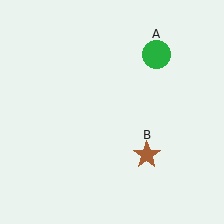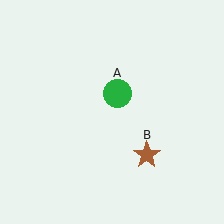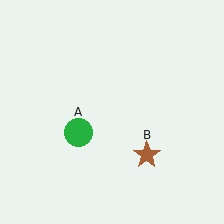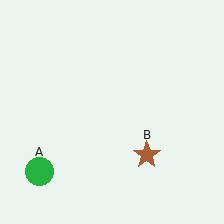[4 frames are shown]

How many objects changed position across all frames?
1 object changed position: green circle (object A).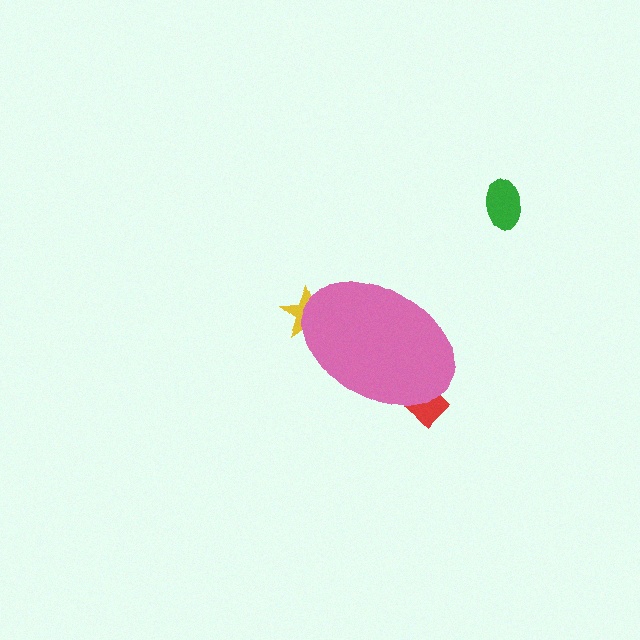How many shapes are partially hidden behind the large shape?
2 shapes are partially hidden.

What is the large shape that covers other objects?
A pink ellipse.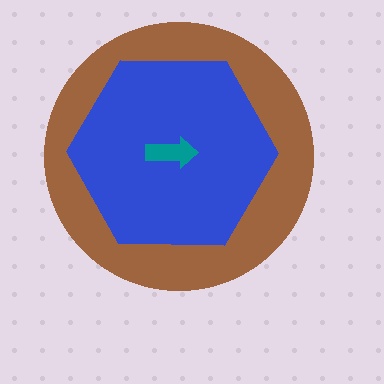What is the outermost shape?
The brown circle.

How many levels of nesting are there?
3.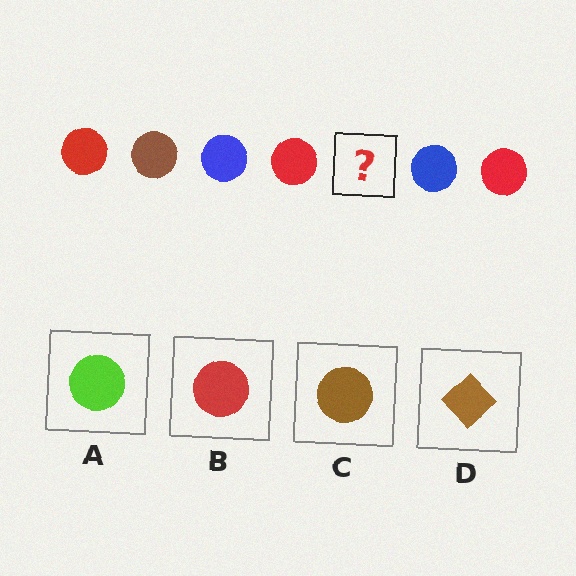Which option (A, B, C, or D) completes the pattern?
C.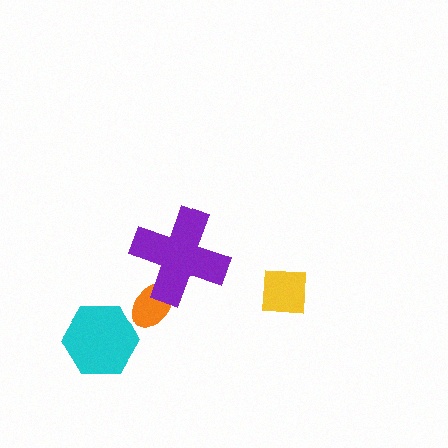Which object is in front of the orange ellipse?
The purple cross is in front of the orange ellipse.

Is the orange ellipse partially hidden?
Yes, it is partially covered by another shape.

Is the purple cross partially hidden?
No, no other shape covers it.